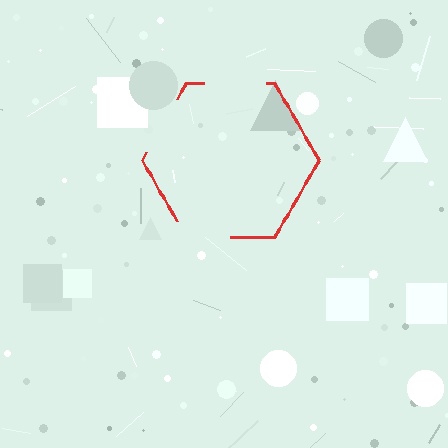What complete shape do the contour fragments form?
The contour fragments form a hexagon.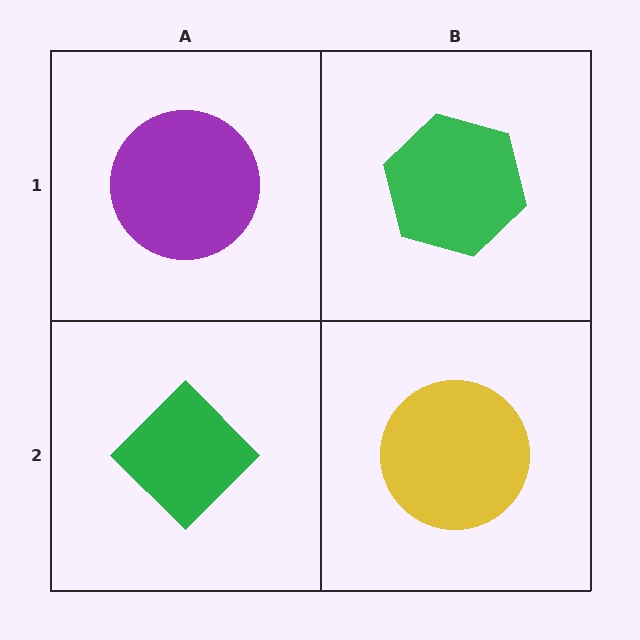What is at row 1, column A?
A purple circle.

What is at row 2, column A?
A green diamond.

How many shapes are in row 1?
2 shapes.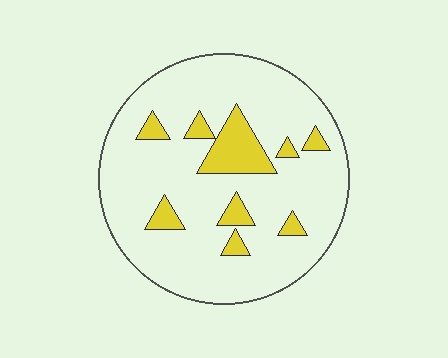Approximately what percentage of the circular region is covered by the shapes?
Approximately 15%.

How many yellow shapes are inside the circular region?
9.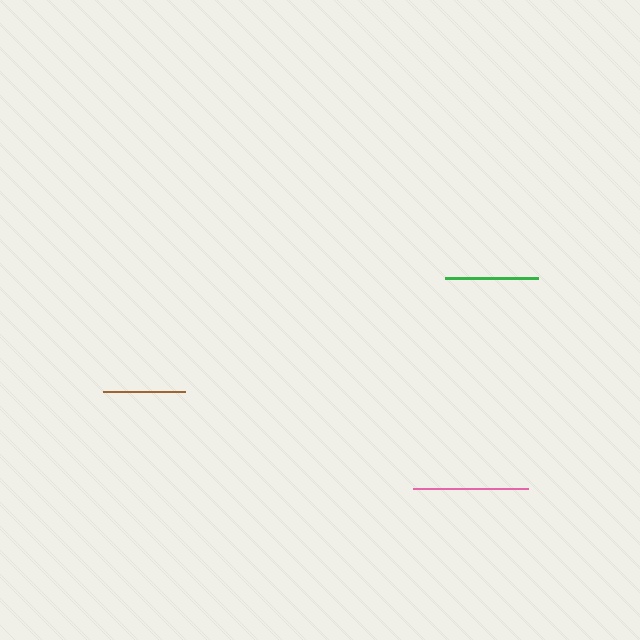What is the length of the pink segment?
The pink segment is approximately 115 pixels long.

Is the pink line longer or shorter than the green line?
The pink line is longer than the green line.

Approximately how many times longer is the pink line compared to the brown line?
The pink line is approximately 1.4 times the length of the brown line.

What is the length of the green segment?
The green segment is approximately 94 pixels long.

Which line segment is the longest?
The pink line is the longest at approximately 115 pixels.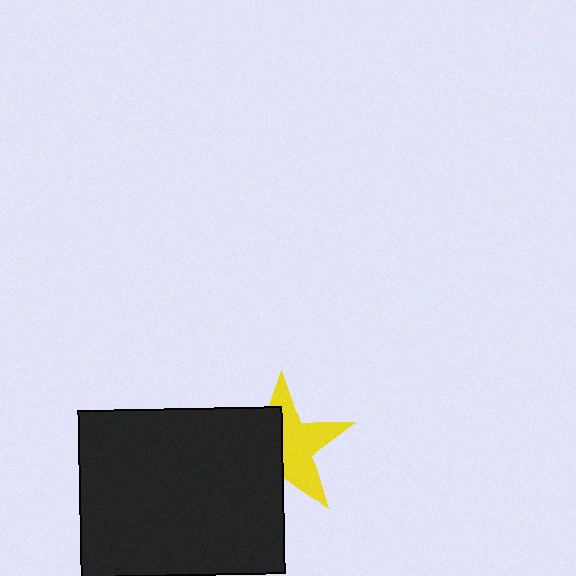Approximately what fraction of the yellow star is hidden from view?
Roughly 47% of the yellow star is hidden behind the black rectangle.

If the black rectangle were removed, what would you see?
You would see the complete yellow star.